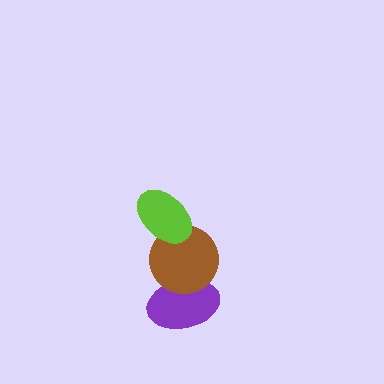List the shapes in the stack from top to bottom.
From top to bottom: the lime ellipse, the brown circle, the purple ellipse.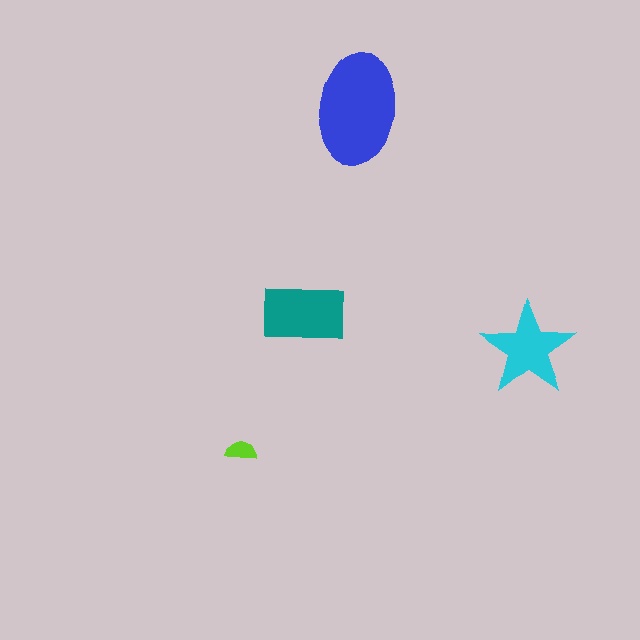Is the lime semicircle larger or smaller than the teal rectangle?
Smaller.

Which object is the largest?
The blue ellipse.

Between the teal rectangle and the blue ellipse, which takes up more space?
The blue ellipse.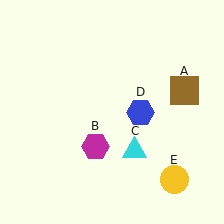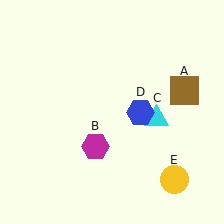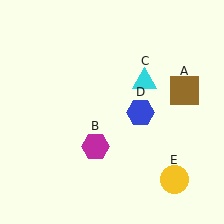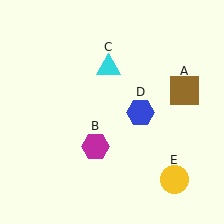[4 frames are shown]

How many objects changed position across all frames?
1 object changed position: cyan triangle (object C).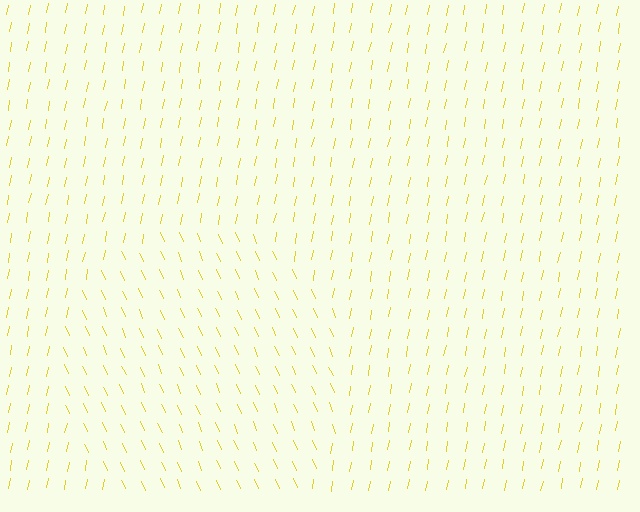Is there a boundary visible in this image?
Yes, there is a texture boundary formed by a change in line orientation.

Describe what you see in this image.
The image is filled with small yellow line segments. A circle region in the image has lines oriented differently from the surrounding lines, creating a visible texture boundary.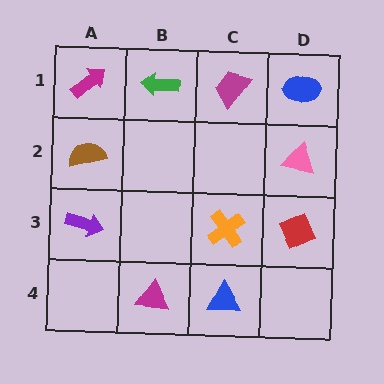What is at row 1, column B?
A green arrow.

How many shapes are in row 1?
4 shapes.